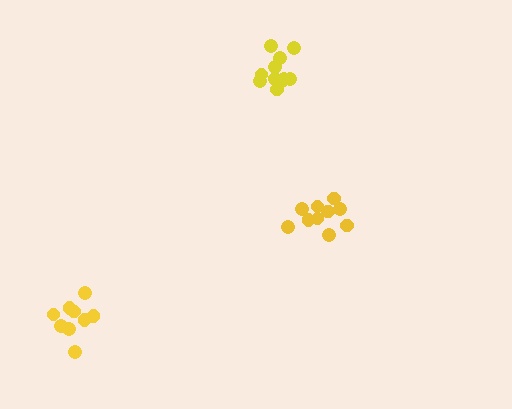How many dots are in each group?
Group 1: 13 dots, Group 2: 10 dots, Group 3: 10 dots (33 total).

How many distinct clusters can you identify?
There are 3 distinct clusters.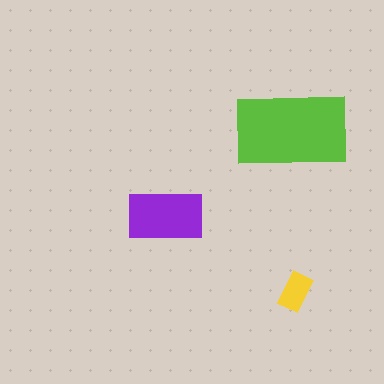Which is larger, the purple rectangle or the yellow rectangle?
The purple one.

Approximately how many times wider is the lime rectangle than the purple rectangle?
About 1.5 times wider.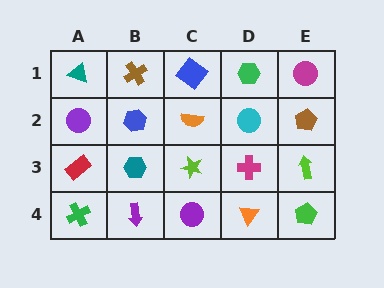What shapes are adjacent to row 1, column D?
A cyan circle (row 2, column D), a blue diamond (row 1, column C), a magenta circle (row 1, column E).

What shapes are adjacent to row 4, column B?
A teal hexagon (row 3, column B), a green cross (row 4, column A), a purple circle (row 4, column C).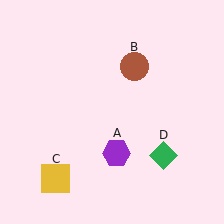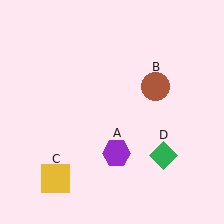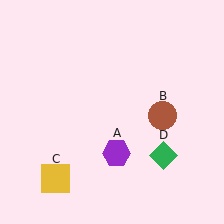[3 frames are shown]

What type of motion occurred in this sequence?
The brown circle (object B) rotated clockwise around the center of the scene.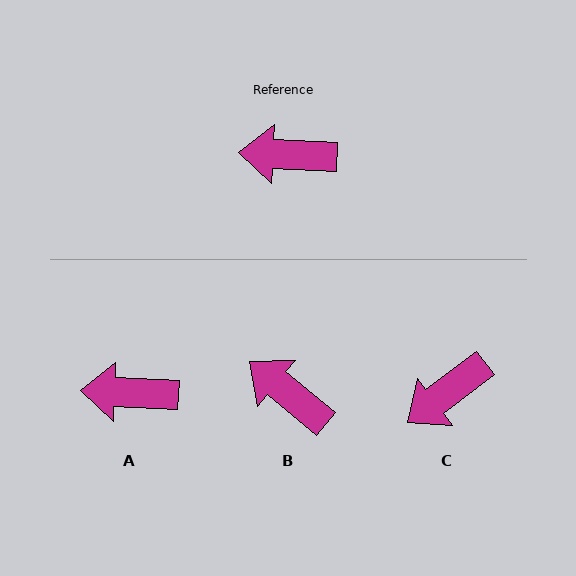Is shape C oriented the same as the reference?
No, it is off by about 40 degrees.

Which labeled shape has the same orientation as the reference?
A.